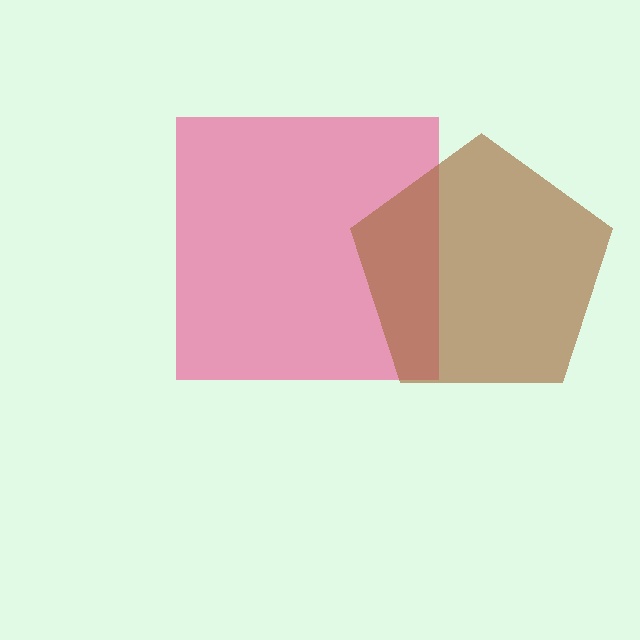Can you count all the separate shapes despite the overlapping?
Yes, there are 2 separate shapes.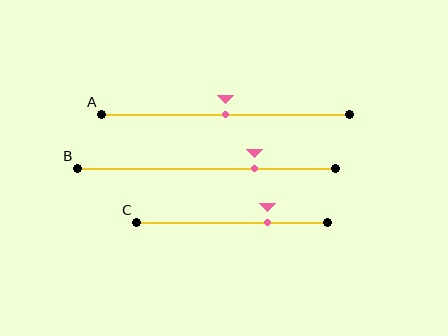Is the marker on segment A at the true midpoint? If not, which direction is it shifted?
Yes, the marker on segment A is at the true midpoint.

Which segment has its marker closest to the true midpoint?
Segment A has its marker closest to the true midpoint.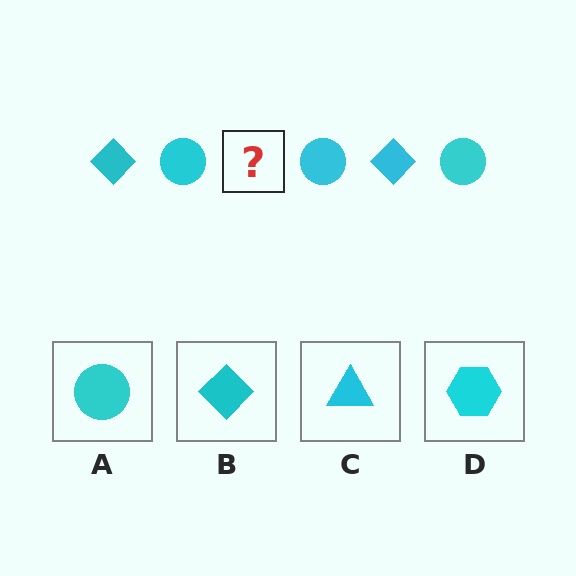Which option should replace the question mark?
Option B.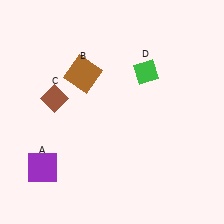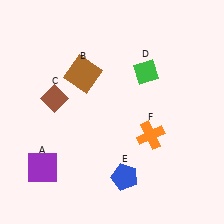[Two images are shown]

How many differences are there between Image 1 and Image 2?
There are 2 differences between the two images.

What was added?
A blue pentagon (E), an orange cross (F) were added in Image 2.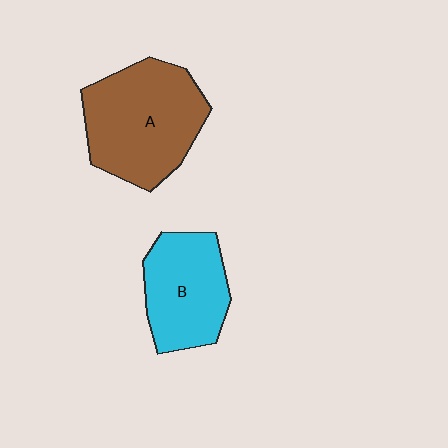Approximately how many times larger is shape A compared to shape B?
Approximately 1.4 times.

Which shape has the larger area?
Shape A (brown).